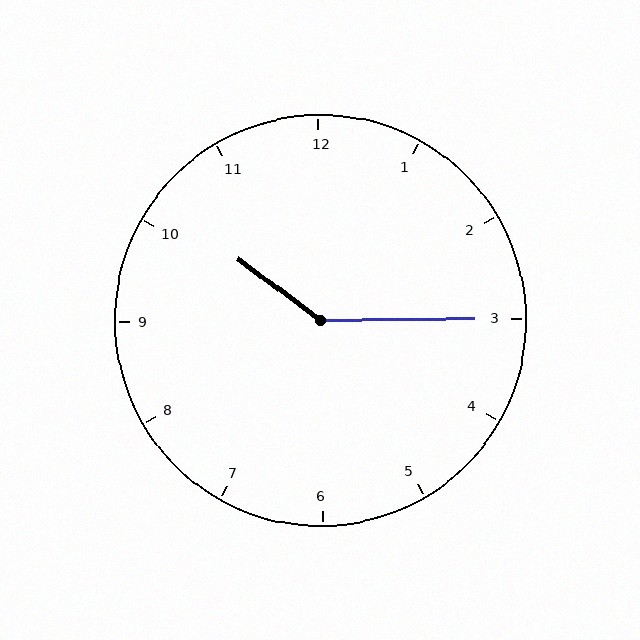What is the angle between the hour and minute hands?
Approximately 142 degrees.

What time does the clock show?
10:15.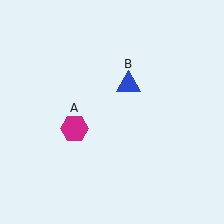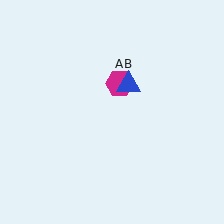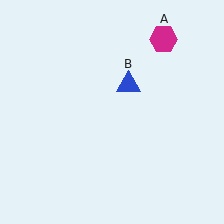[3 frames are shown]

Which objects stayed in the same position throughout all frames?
Blue triangle (object B) remained stationary.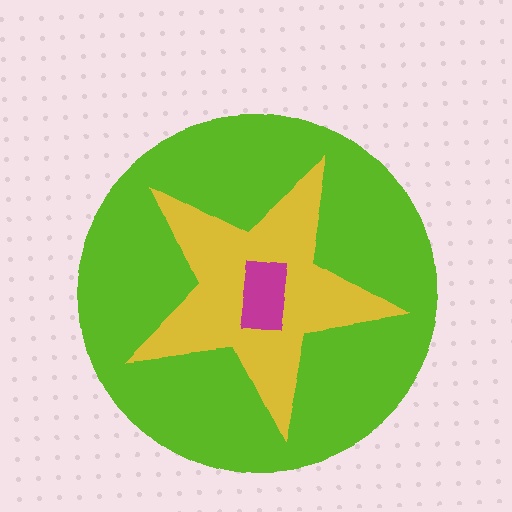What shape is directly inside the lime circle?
The yellow star.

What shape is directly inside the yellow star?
The magenta rectangle.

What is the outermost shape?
The lime circle.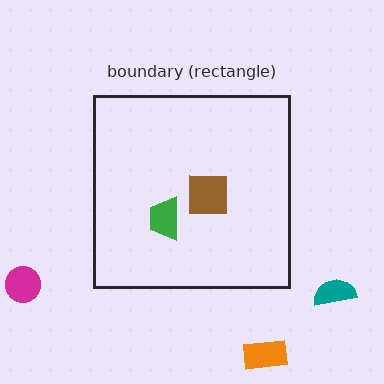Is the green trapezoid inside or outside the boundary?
Inside.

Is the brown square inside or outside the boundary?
Inside.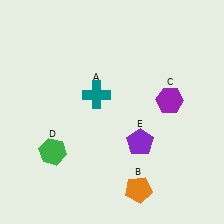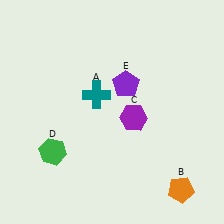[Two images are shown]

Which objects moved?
The objects that moved are: the orange pentagon (B), the purple hexagon (C), the purple pentagon (E).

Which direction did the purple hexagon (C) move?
The purple hexagon (C) moved left.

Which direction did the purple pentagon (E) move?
The purple pentagon (E) moved up.